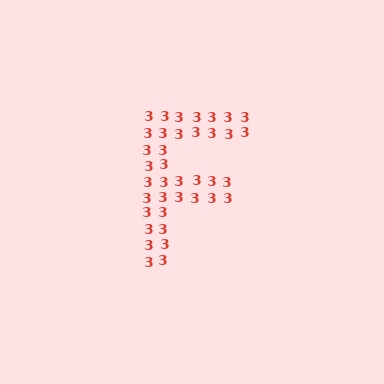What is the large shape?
The large shape is the letter F.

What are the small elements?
The small elements are digit 3's.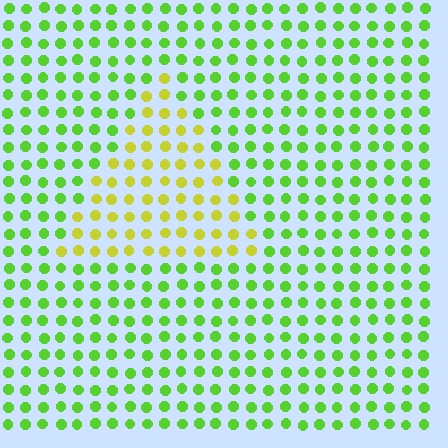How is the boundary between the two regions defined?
The boundary is defined purely by a slight shift in hue (about 41 degrees). Spacing, size, and orientation are identical on both sides.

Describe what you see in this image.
The image is filled with small lime elements in a uniform arrangement. A triangle-shaped region is visible where the elements are tinted to a slightly different hue, forming a subtle color boundary.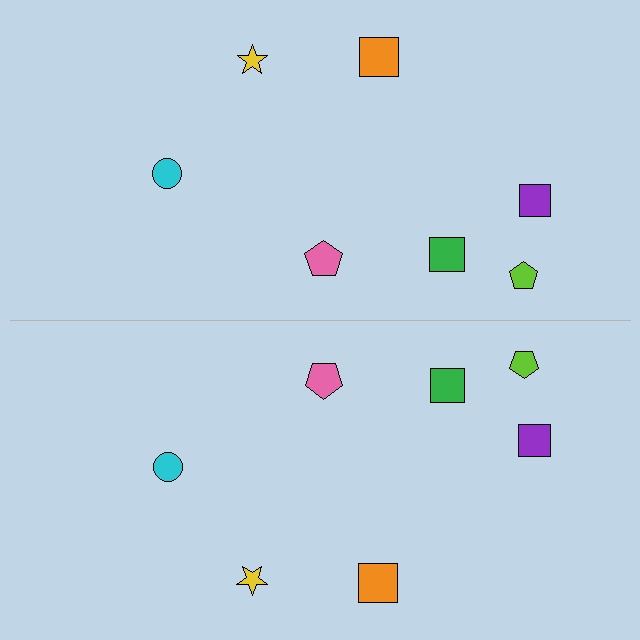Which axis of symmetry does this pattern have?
The pattern has a horizontal axis of symmetry running through the center of the image.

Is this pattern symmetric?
Yes, this pattern has bilateral (reflection) symmetry.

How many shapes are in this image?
There are 14 shapes in this image.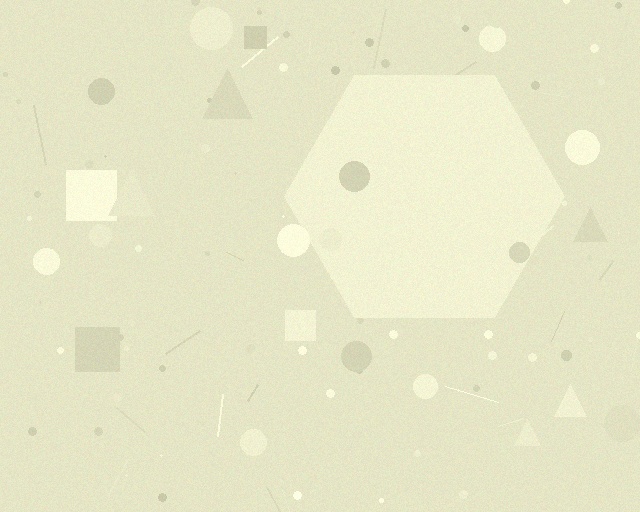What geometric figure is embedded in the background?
A hexagon is embedded in the background.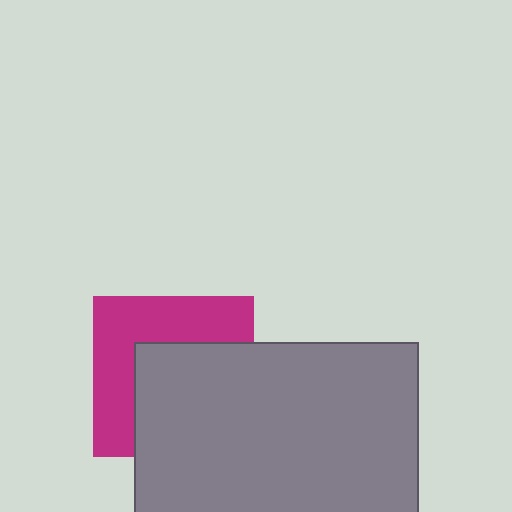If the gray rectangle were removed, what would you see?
You would see the complete magenta square.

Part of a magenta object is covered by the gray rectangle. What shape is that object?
It is a square.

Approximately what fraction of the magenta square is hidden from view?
Roughly 54% of the magenta square is hidden behind the gray rectangle.